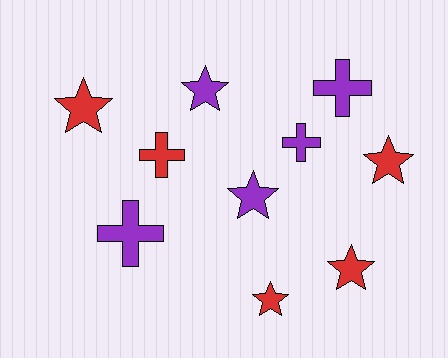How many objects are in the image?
There are 10 objects.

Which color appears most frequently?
Purple, with 5 objects.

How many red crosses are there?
There is 1 red cross.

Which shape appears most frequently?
Star, with 6 objects.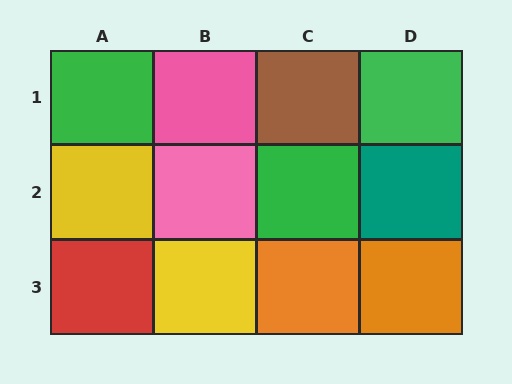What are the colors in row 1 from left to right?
Green, pink, brown, green.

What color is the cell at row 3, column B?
Yellow.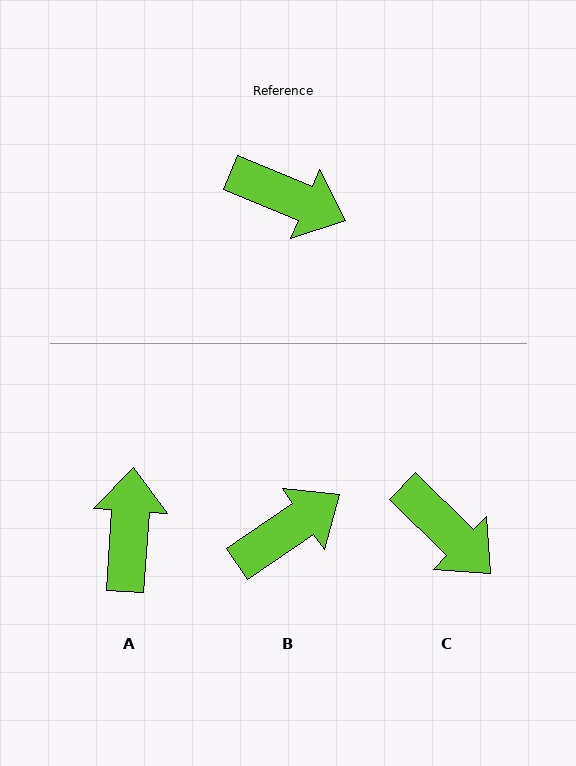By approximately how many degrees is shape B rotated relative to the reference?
Approximately 57 degrees counter-clockwise.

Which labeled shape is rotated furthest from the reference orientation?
A, about 109 degrees away.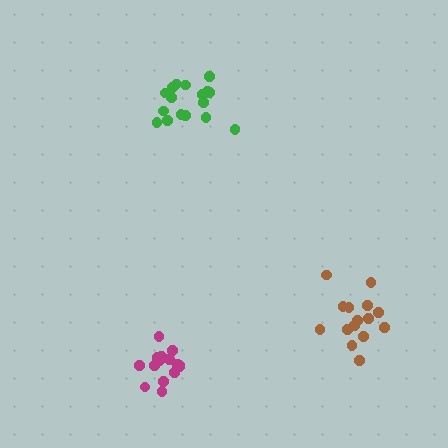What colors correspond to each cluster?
The clusters are colored: brown, magenta, green.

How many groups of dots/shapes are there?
There are 3 groups.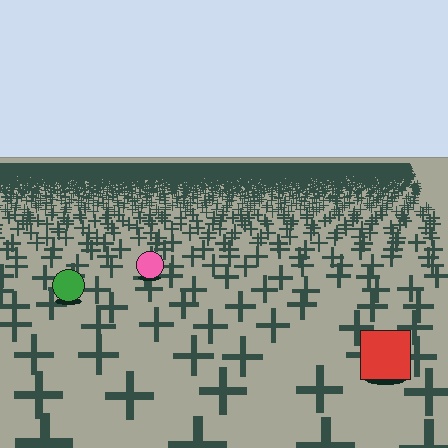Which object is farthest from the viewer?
The pink circle is farthest from the viewer. It appears smaller and the ground texture around it is denser.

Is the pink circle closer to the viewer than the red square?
No. The red square is closer — you can tell from the texture gradient: the ground texture is coarser near it.